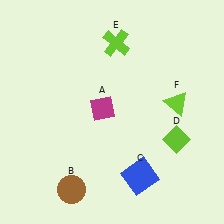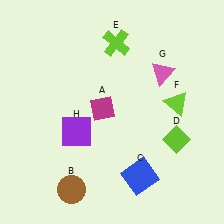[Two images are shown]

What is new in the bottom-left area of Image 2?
A purple square (H) was added in the bottom-left area of Image 2.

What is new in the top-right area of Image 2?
A pink triangle (G) was added in the top-right area of Image 2.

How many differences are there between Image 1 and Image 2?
There are 2 differences between the two images.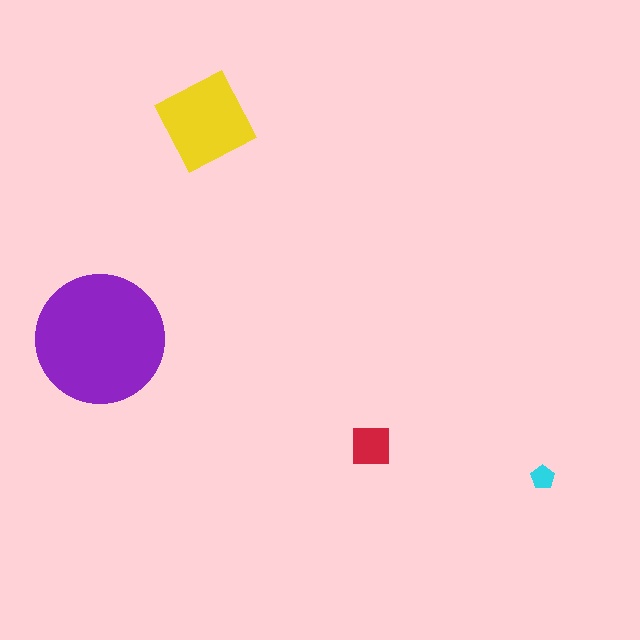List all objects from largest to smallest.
The purple circle, the yellow diamond, the red square, the cyan pentagon.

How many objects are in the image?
There are 4 objects in the image.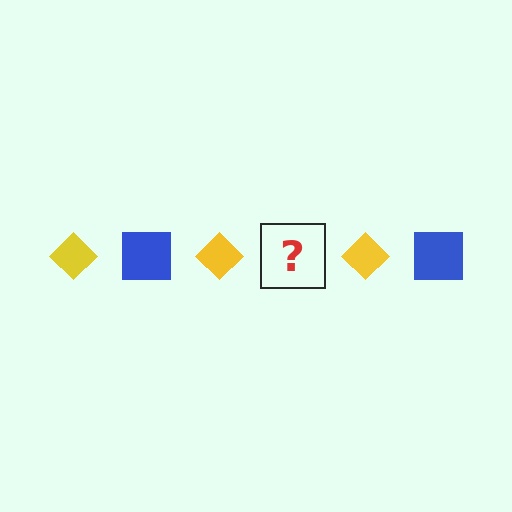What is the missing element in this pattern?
The missing element is a blue square.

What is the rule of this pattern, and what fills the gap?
The rule is that the pattern alternates between yellow diamond and blue square. The gap should be filled with a blue square.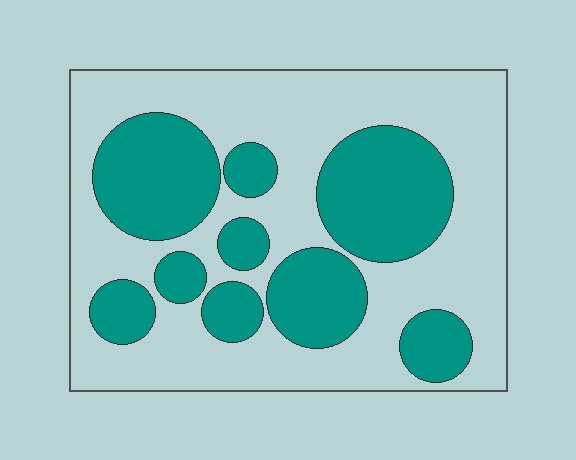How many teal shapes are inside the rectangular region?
9.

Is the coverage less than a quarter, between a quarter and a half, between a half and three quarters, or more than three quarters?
Between a quarter and a half.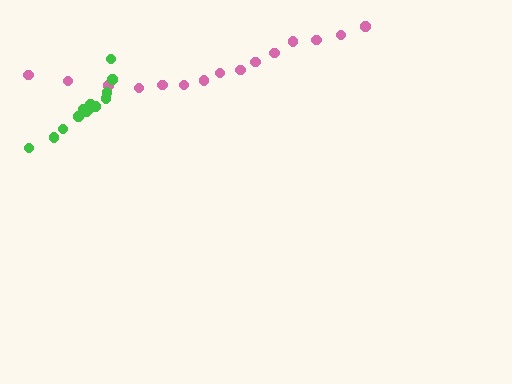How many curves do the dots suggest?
There are 2 distinct paths.